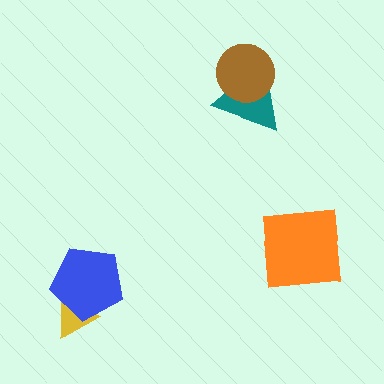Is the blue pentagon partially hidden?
No, no other shape covers it.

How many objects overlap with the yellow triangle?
1 object overlaps with the yellow triangle.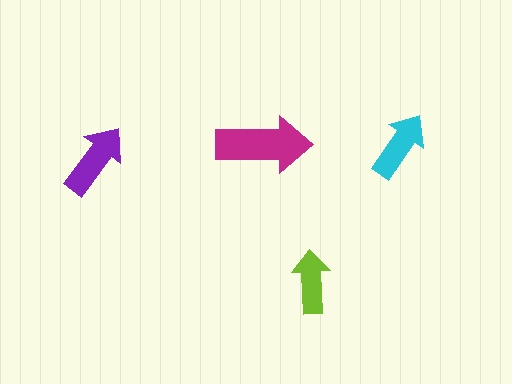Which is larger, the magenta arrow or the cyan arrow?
The magenta one.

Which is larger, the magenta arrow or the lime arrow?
The magenta one.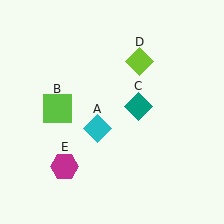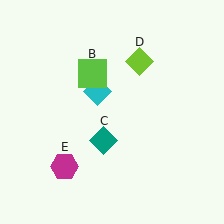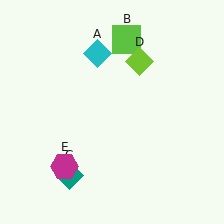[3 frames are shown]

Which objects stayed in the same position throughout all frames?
Lime diamond (object D) and magenta hexagon (object E) remained stationary.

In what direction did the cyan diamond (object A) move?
The cyan diamond (object A) moved up.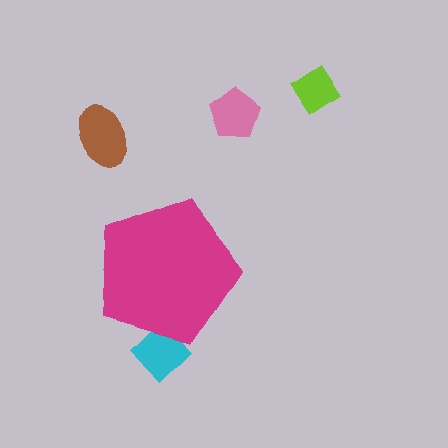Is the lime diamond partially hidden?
No, the lime diamond is fully visible.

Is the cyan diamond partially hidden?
Yes, the cyan diamond is partially hidden behind the magenta pentagon.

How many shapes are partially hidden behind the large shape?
1 shape is partially hidden.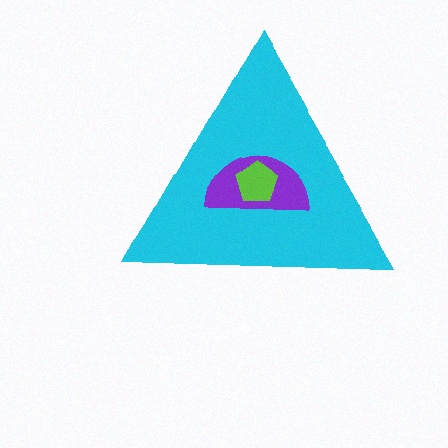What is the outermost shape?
The cyan triangle.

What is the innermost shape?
The lime pentagon.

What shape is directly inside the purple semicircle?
The lime pentagon.